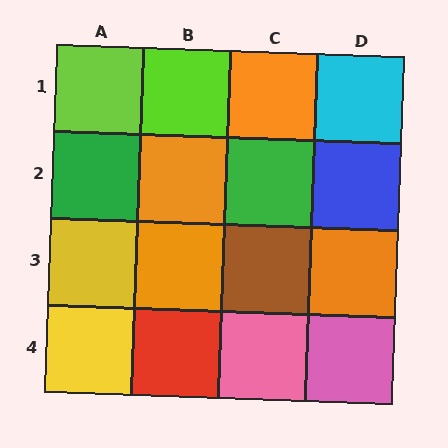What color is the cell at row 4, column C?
Pink.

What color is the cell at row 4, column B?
Red.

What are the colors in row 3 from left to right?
Yellow, orange, brown, orange.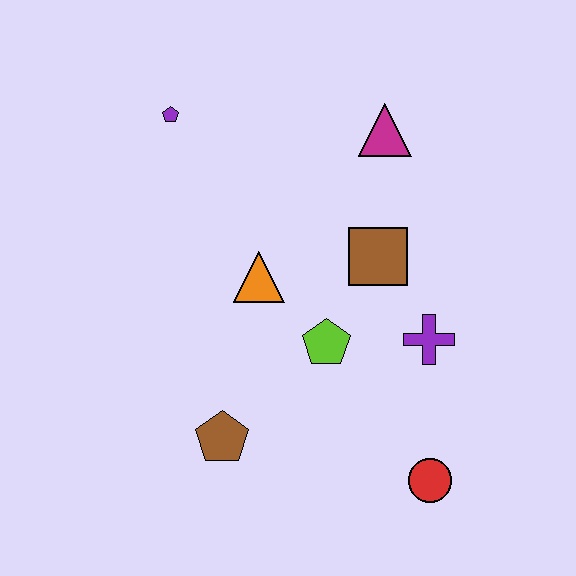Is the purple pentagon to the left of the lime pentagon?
Yes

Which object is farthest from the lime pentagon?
The purple pentagon is farthest from the lime pentagon.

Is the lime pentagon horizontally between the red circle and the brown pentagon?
Yes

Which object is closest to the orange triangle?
The lime pentagon is closest to the orange triangle.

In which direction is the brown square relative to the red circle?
The brown square is above the red circle.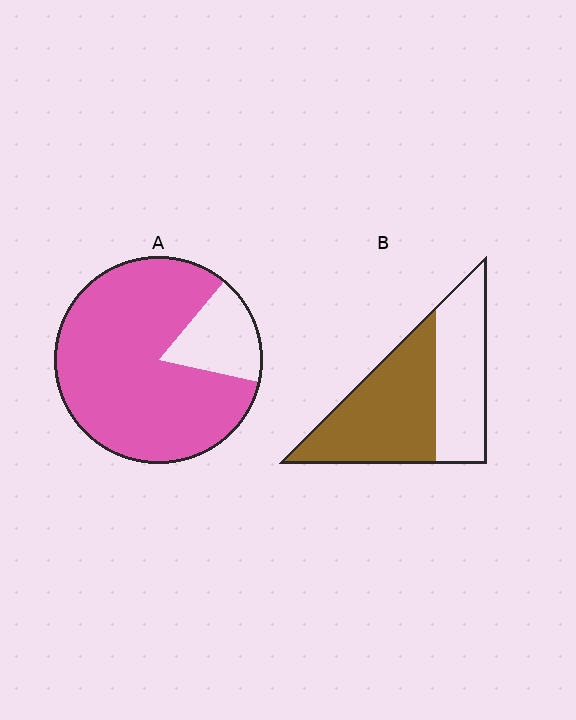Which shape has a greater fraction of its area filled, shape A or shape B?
Shape A.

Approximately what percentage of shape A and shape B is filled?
A is approximately 85% and B is approximately 55%.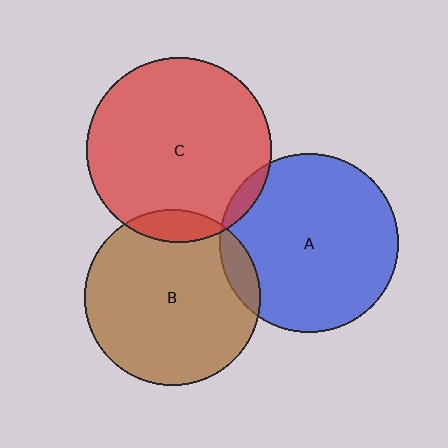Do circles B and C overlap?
Yes.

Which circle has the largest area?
Circle C (red).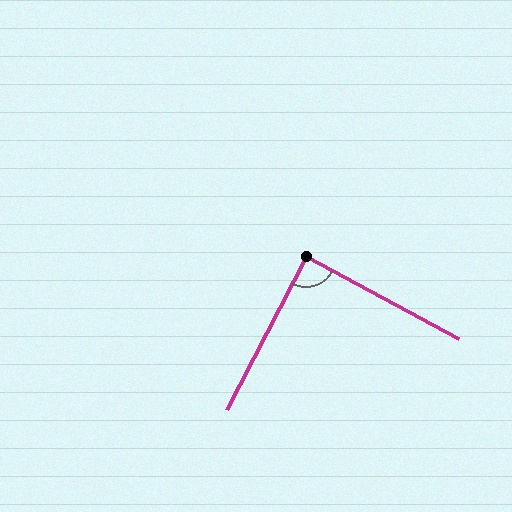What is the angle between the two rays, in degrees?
Approximately 89 degrees.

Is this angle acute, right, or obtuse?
It is approximately a right angle.